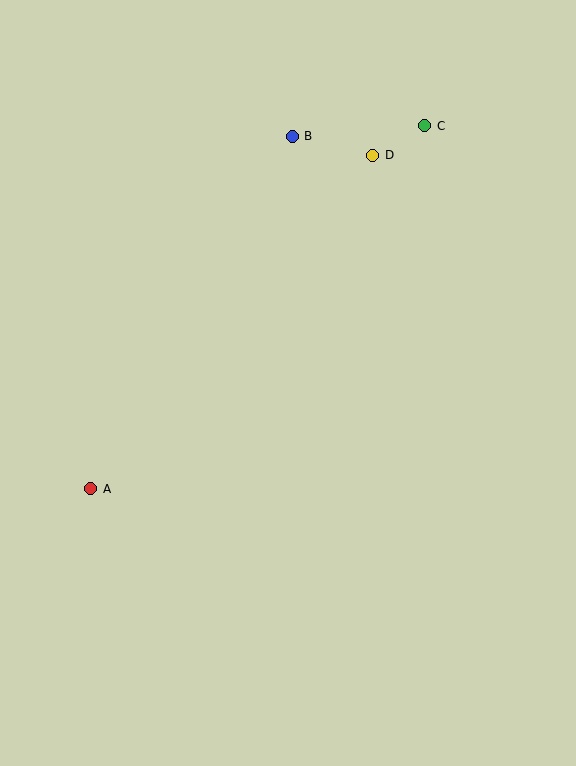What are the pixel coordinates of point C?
Point C is at (425, 126).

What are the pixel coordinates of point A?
Point A is at (91, 489).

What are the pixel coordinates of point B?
Point B is at (292, 136).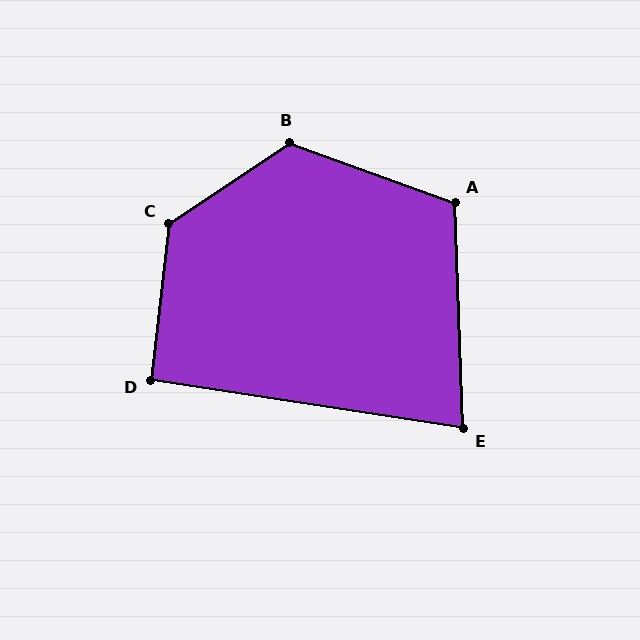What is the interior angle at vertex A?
Approximately 112 degrees (obtuse).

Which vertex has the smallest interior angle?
E, at approximately 79 degrees.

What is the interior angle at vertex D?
Approximately 92 degrees (approximately right).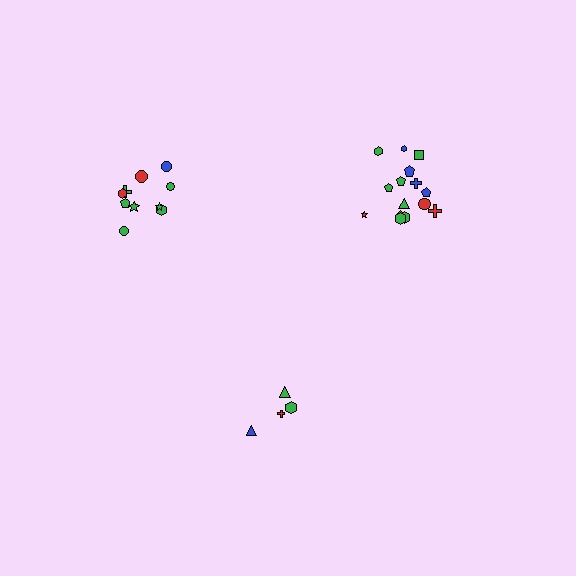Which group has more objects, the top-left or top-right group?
The top-right group.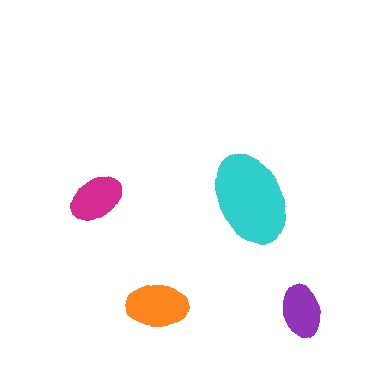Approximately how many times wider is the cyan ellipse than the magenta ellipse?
About 1.5 times wider.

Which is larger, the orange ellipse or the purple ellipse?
The orange one.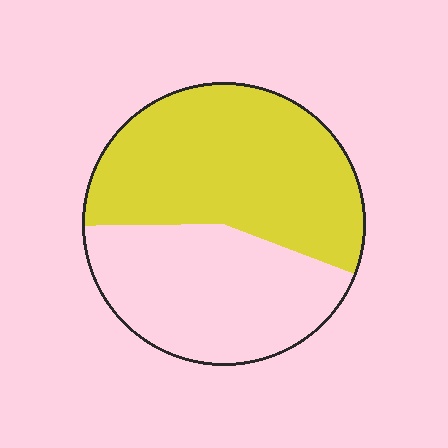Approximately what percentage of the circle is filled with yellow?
Approximately 55%.